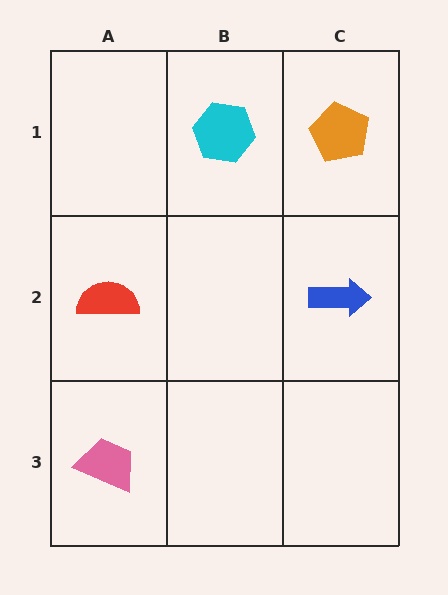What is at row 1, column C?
An orange pentagon.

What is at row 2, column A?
A red semicircle.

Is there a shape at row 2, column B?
No, that cell is empty.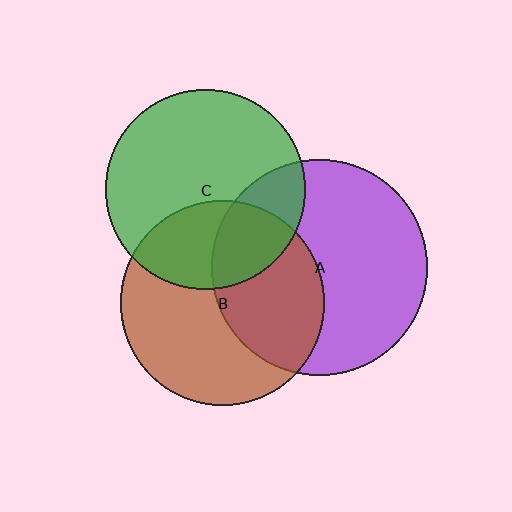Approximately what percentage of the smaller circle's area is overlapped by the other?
Approximately 35%.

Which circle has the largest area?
Circle A (purple).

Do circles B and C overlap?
Yes.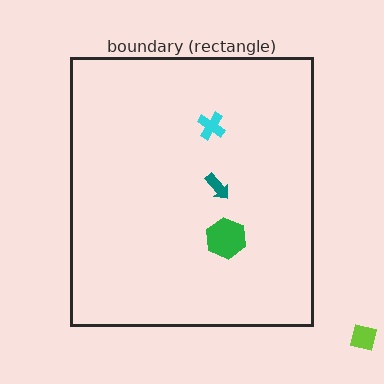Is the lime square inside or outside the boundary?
Outside.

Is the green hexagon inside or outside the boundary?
Inside.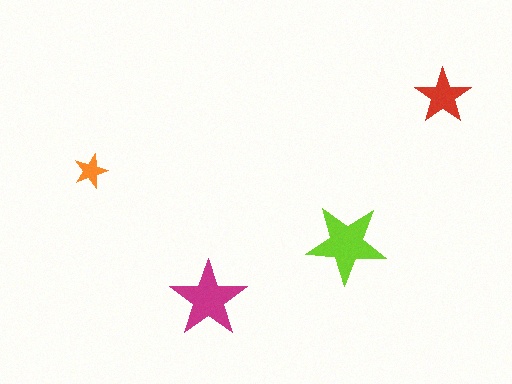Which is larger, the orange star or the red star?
The red one.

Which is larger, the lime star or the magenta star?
The lime one.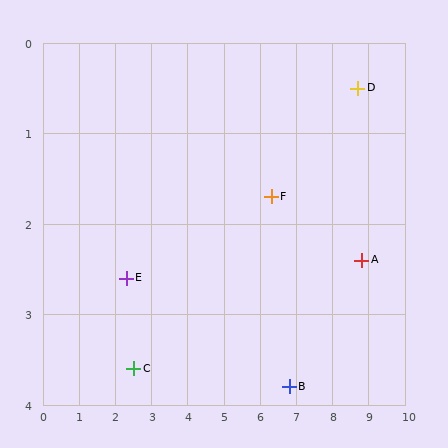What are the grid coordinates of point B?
Point B is at approximately (6.8, 3.8).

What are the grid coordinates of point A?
Point A is at approximately (8.8, 2.4).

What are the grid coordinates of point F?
Point F is at approximately (6.3, 1.7).